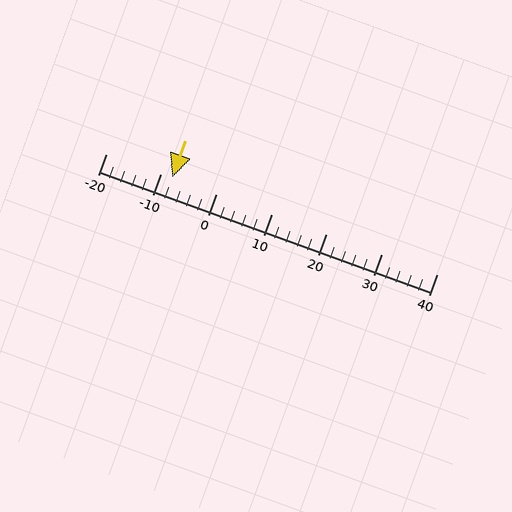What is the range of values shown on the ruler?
The ruler shows values from -20 to 40.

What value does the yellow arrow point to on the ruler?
The yellow arrow points to approximately -8.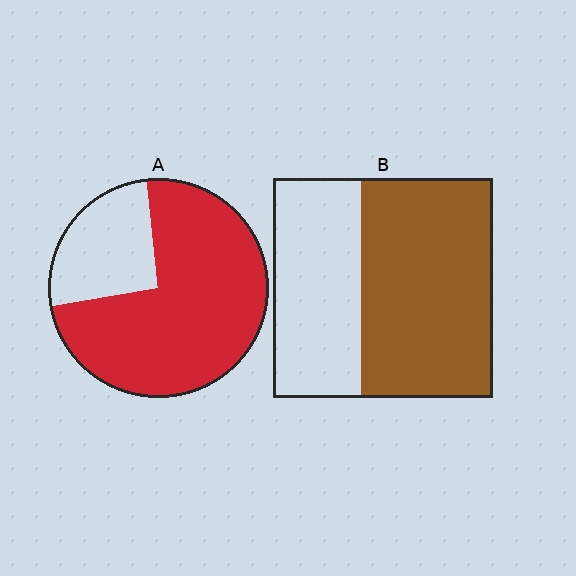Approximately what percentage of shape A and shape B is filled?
A is approximately 75% and B is approximately 60%.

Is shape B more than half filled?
Yes.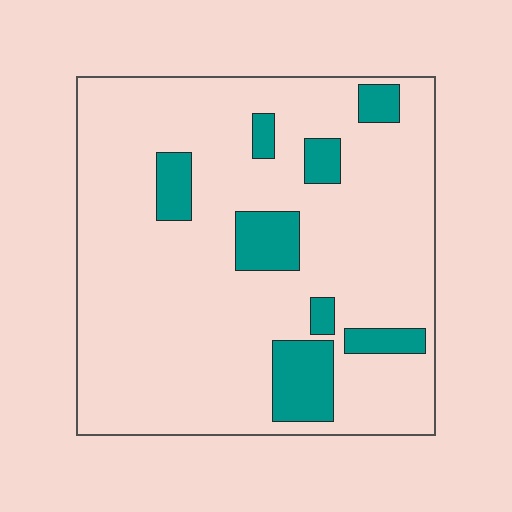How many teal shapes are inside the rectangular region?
8.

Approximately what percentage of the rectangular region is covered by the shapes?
Approximately 15%.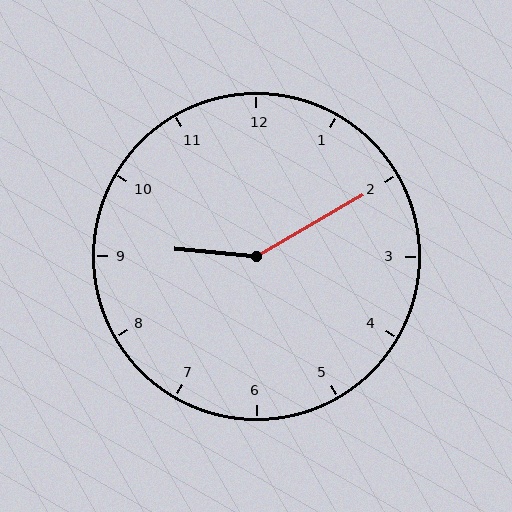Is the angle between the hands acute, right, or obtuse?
It is obtuse.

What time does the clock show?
9:10.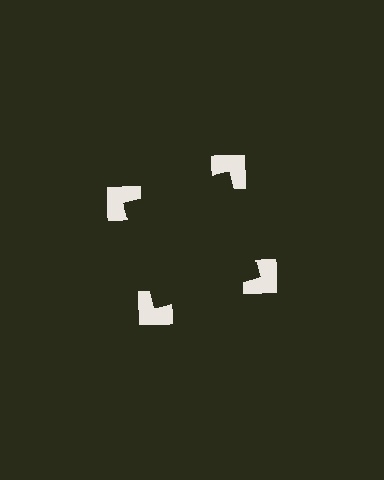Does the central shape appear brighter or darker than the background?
It typically appears slightly darker than the background, even though no actual brightness change is drawn.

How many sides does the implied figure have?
4 sides.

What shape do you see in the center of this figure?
An illusory square — its edges are inferred from the aligned wedge cuts in the notched squares, not physically drawn.